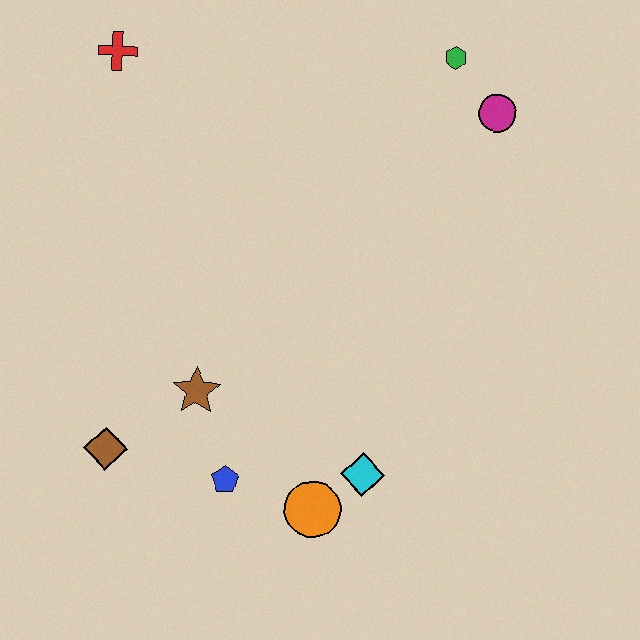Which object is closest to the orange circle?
The cyan diamond is closest to the orange circle.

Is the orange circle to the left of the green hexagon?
Yes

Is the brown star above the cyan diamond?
Yes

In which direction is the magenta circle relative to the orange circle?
The magenta circle is above the orange circle.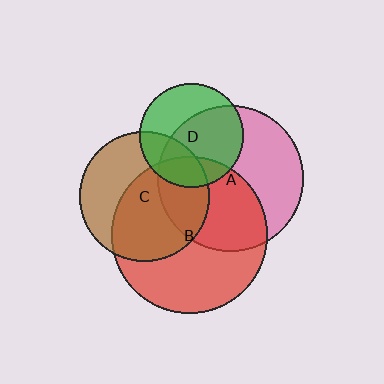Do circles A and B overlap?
Yes.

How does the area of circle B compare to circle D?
Approximately 2.2 times.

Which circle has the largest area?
Circle B (red).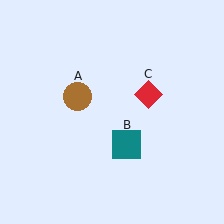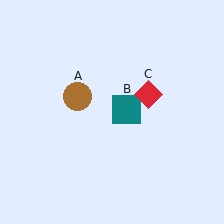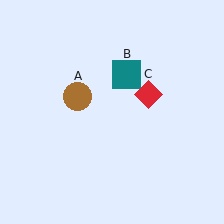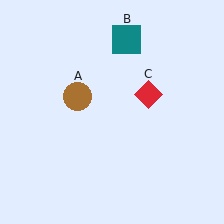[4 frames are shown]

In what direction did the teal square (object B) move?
The teal square (object B) moved up.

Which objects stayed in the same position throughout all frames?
Brown circle (object A) and red diamond (object C) remained stationary.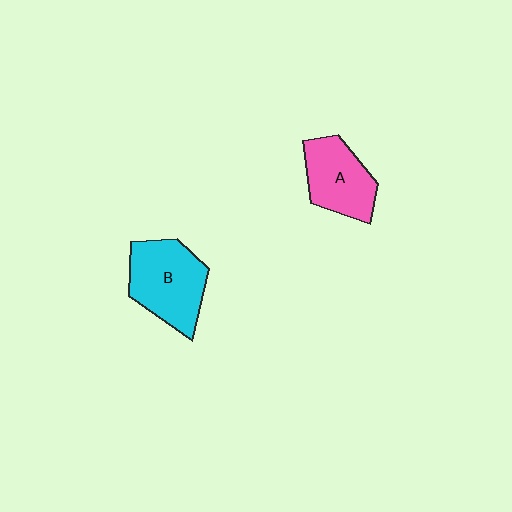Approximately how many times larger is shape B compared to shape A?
Approximately 1.3 times.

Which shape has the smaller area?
Shape A (pink).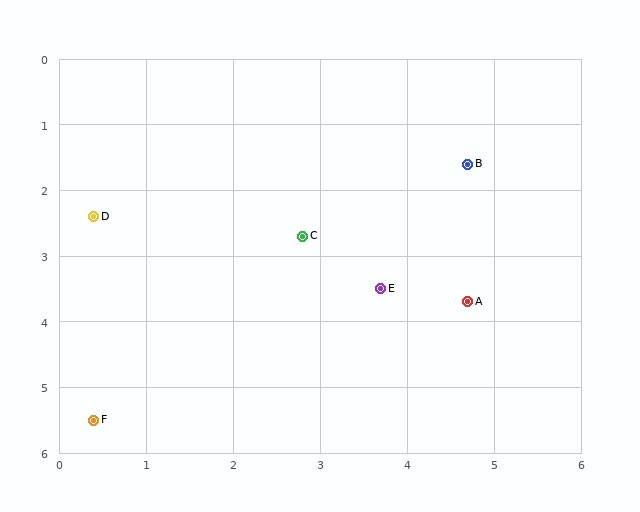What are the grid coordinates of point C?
Point C is at approximately (2.8, 2.7).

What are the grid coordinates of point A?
Point A is at approximately (4.7, 3.7).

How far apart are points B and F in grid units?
Points B and F are about 5.8 grid units apart.